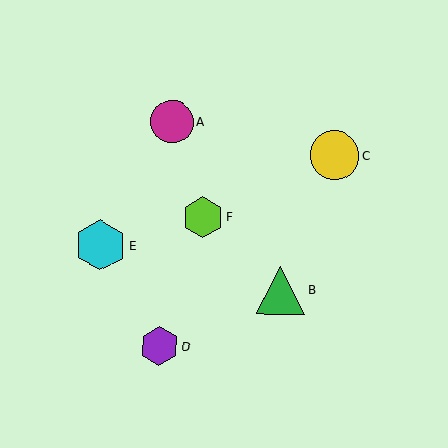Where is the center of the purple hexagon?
The center of the purple hexagon is at (159, 346).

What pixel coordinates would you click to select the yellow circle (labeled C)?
Click at (334, 155) to select the yellow circle C.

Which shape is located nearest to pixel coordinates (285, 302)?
The green triangle (labeled B) at (281, 290) is nearest to that location.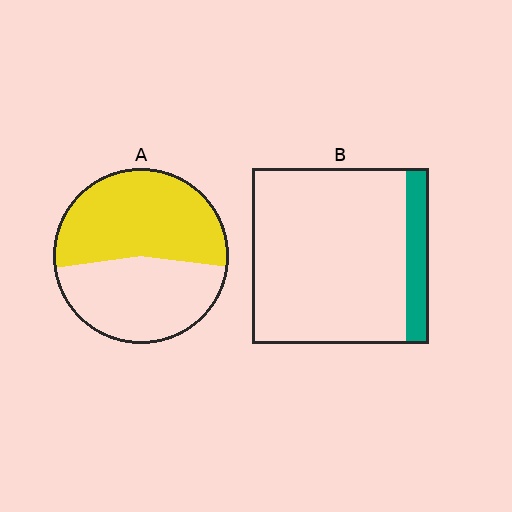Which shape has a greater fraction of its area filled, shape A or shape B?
Shape A.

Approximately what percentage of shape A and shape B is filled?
A is approximately 55% and B is approximately 15%.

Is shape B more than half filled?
No.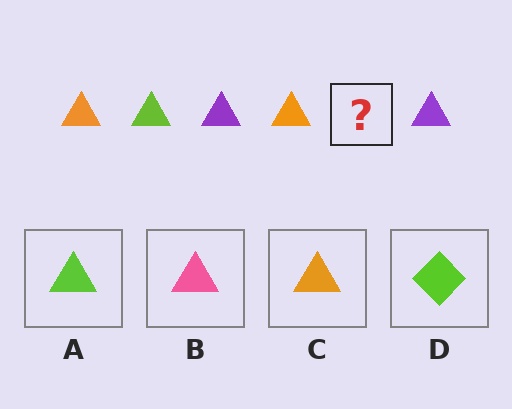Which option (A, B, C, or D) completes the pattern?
A.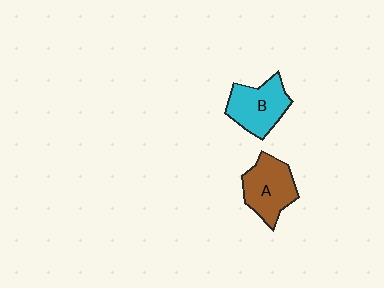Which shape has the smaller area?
Shape B (cyan).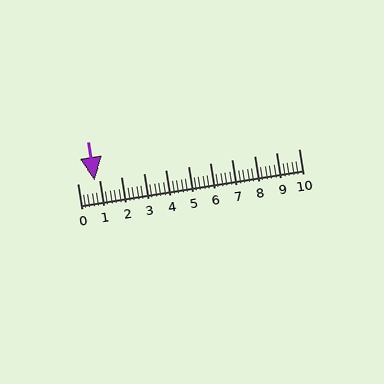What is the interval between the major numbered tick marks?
The major tick marks are spaced 1 units apart.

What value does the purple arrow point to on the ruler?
The purple arrow points to approximately 0.8.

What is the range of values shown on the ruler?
The ruler shows values from 0 to 10.